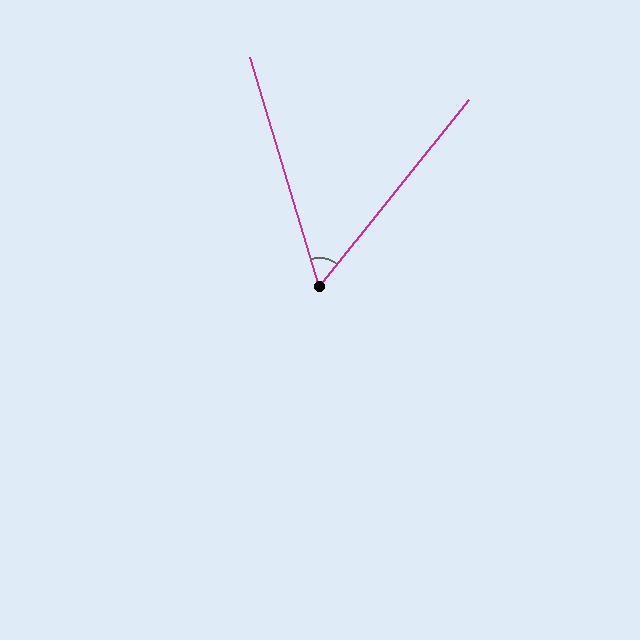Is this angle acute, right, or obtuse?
It is acute.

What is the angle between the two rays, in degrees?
Approximately 55 degrees.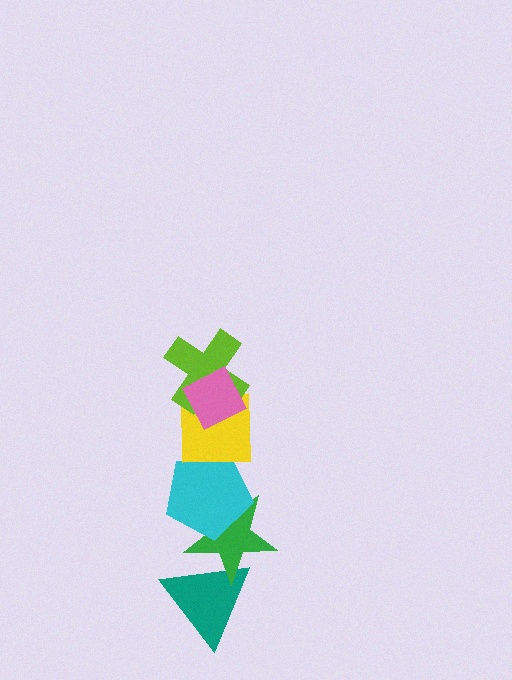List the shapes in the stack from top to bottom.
From top to bottom: the pink diamond, the lime cross, the yellow square, the cyan pentagon, the green star, the teal triangle.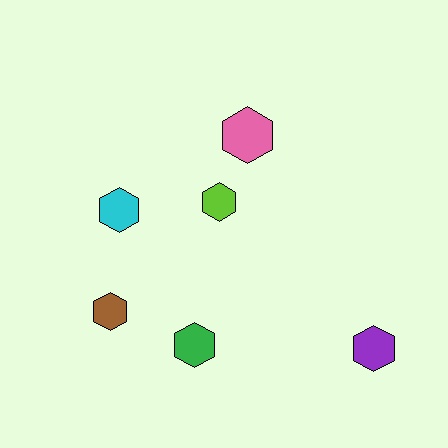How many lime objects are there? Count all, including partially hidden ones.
There is 1 lime object.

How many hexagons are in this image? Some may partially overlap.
There are 6 hexagons.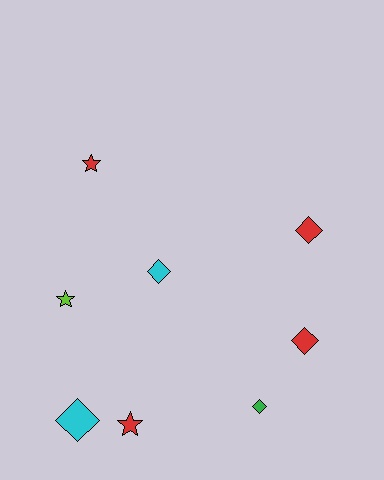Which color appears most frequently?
Red, with 4 objects.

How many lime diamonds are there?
There are no lime diamonds.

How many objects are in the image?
There are 8 objects.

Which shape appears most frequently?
Diamond, with 5 objects.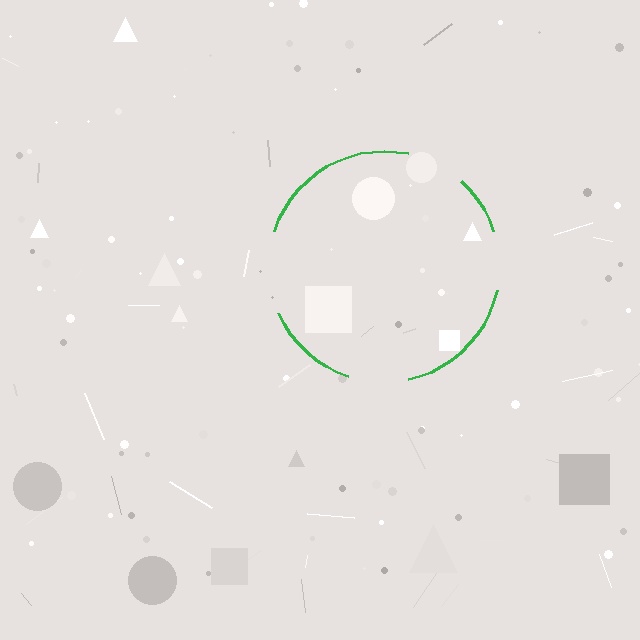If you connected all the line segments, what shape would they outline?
They would outline a circle.